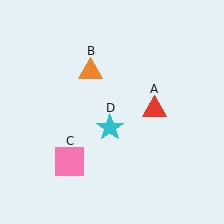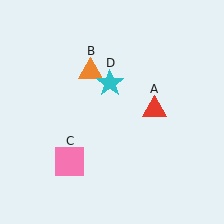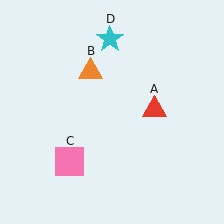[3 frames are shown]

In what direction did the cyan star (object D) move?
The cyan star (object D) moved up.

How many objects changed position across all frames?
1 object changed position: cyan star (object D).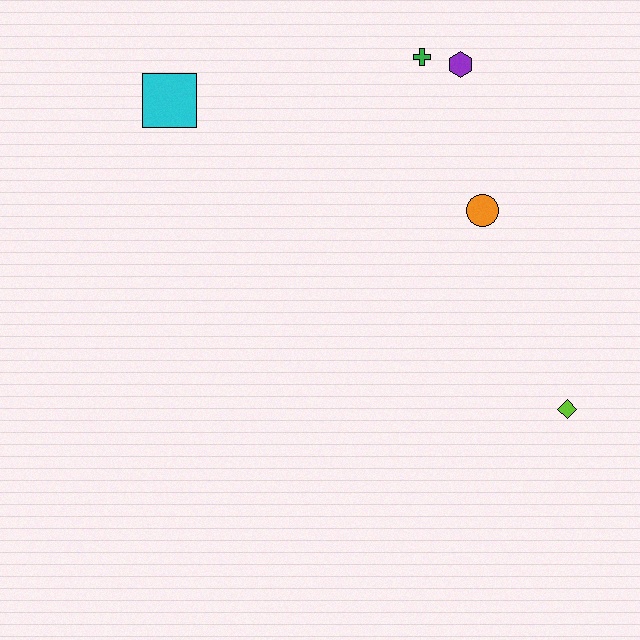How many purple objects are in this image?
There is 1 purple object.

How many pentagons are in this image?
There are no pentagons.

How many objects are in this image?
There are 5 objects.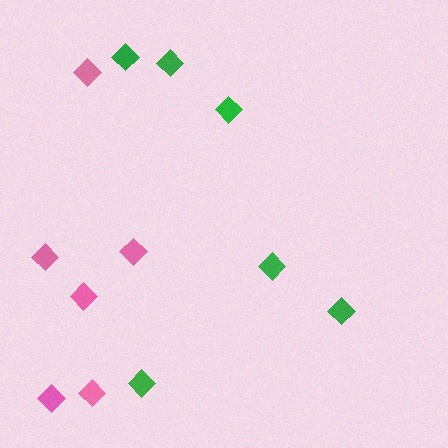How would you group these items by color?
There are 2 groups: one group of green diamonds (6) and one group of pink diamonds (6).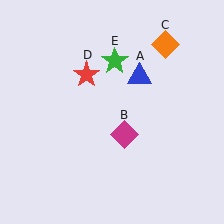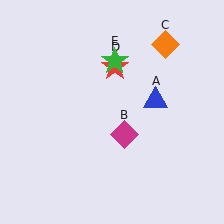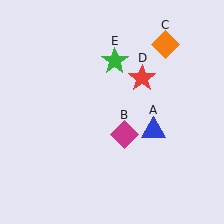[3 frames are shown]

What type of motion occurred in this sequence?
The blue triangle (object A), red star (object D) rotated clockwise around the center of the scene.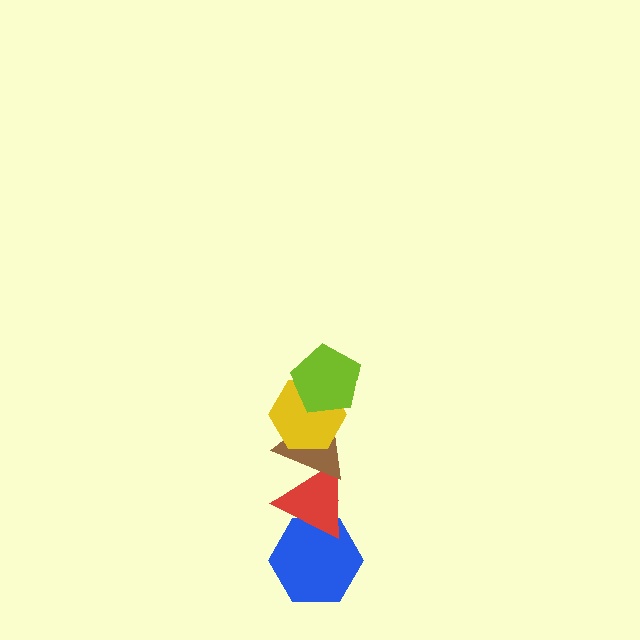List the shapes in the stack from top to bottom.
From top to bottom: the lime pentagon, the yellow hexagon, the brown triangle, the red triangle, the blue hexagon.